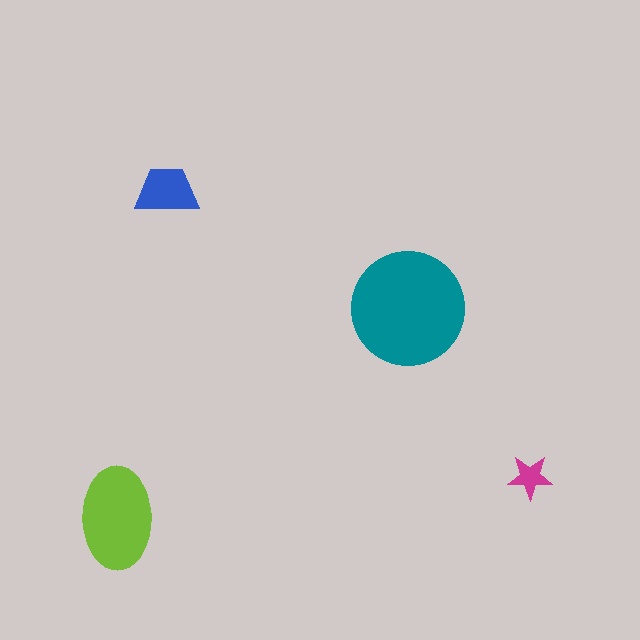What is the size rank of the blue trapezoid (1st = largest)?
3rd.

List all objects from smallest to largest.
The magenta star, the blue trapezoid, the lime ellipse, the teal circle.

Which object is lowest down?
The lime ellipse is bottommost.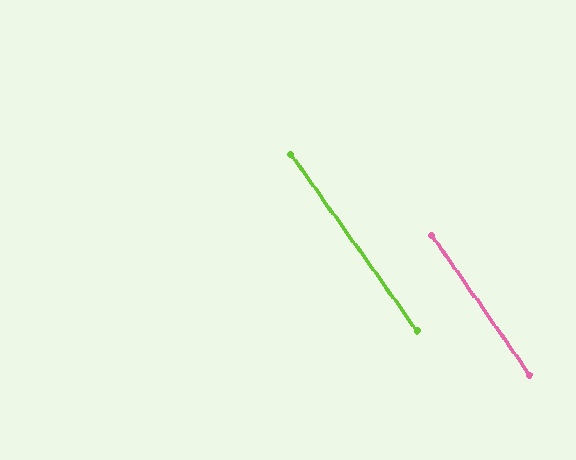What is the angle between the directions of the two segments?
Approximately 1 degree.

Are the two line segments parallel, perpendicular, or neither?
Parallel — their directions differ by only 0.7°.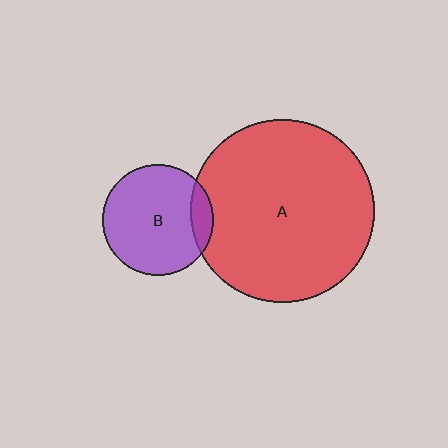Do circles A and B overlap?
Yes.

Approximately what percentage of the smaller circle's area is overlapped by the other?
Approximately 10%.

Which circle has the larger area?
Circle A (red).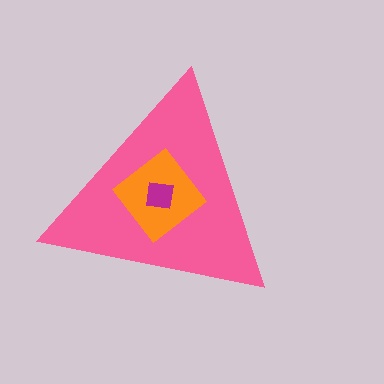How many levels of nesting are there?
3.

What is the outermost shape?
The pink triangle.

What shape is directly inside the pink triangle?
The orange diamond.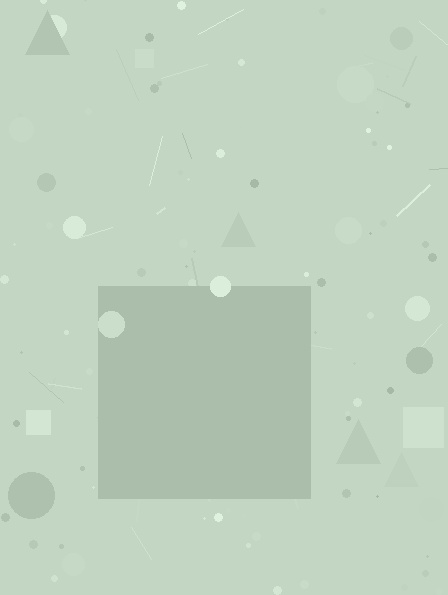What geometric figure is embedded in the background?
A square is embedded in the background.